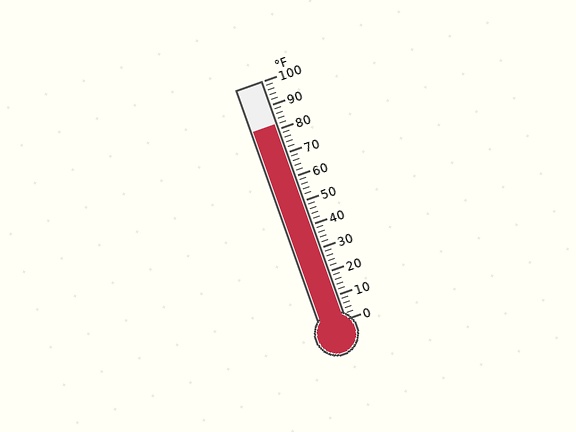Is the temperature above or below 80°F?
The temperature is above 80°F.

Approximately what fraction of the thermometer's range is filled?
The thermometer is filled to approximately 80% of its range.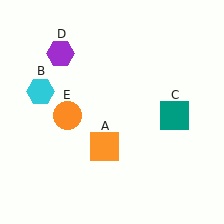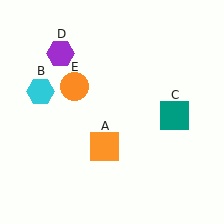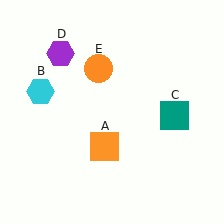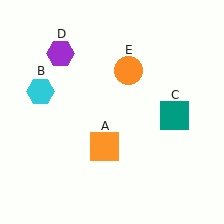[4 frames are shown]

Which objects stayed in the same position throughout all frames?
Orange square (object A) and cyan hexagon (object B) and teal square (object C) and purple hexagon (object D) remained stationary.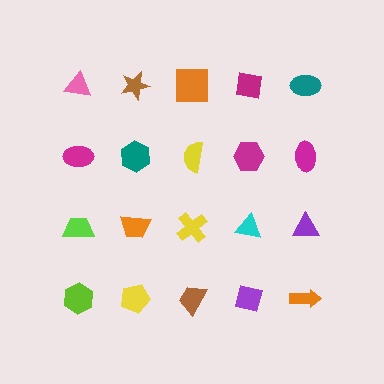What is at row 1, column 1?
A pink triangle.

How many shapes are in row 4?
5 shapes.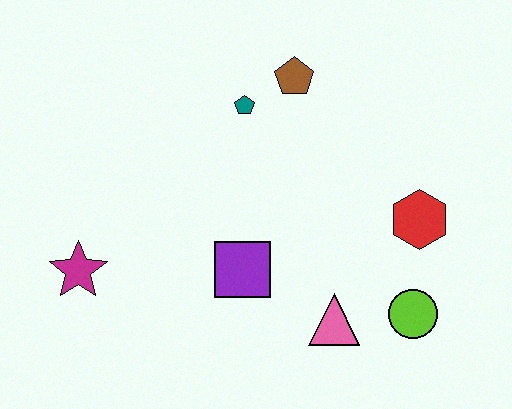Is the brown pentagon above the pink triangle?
Yes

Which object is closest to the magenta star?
The purple square is closest to the magenta star.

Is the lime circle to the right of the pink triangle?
Yes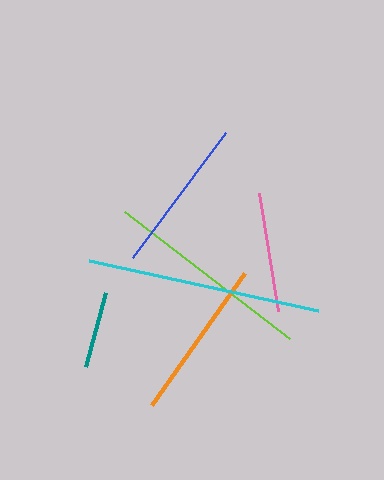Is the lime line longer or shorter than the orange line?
The lime line is longer than the orange line.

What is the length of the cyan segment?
The cyan segment is approximately 234 pixels long.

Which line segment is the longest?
The cyan line is the longest at approximately 234 pixels.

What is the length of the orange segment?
The orange segment is approximately 161 pixels long.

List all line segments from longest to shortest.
From longest to shortest: cyan, lime, orange, blue, pink, teal.